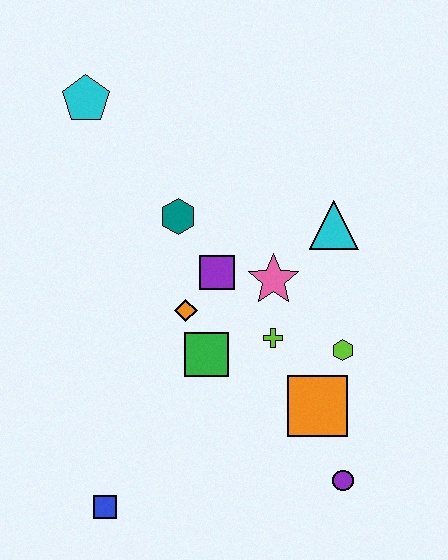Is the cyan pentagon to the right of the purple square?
No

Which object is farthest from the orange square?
The cyan pentagon is farthest from the orange square.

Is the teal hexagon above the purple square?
Yes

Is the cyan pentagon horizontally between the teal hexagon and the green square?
No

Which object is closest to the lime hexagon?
The orange square is closest to the lime hexagon.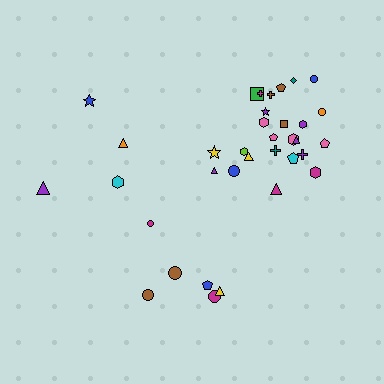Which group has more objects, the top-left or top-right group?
The top-right group.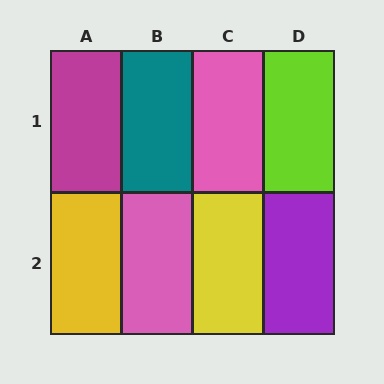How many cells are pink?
2 cells are pink.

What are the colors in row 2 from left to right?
Yellow, pink, yellow, purple.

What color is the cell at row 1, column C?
Pink.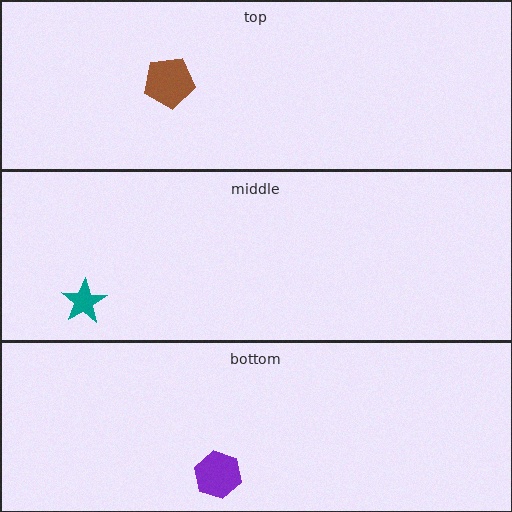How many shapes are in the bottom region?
1.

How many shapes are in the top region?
1.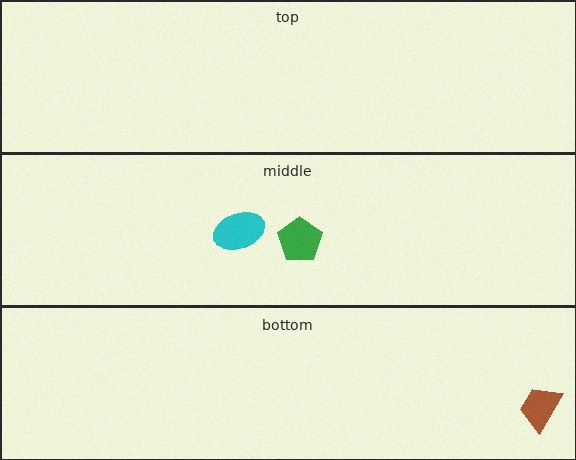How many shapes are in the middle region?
2.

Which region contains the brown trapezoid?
The bottom region.